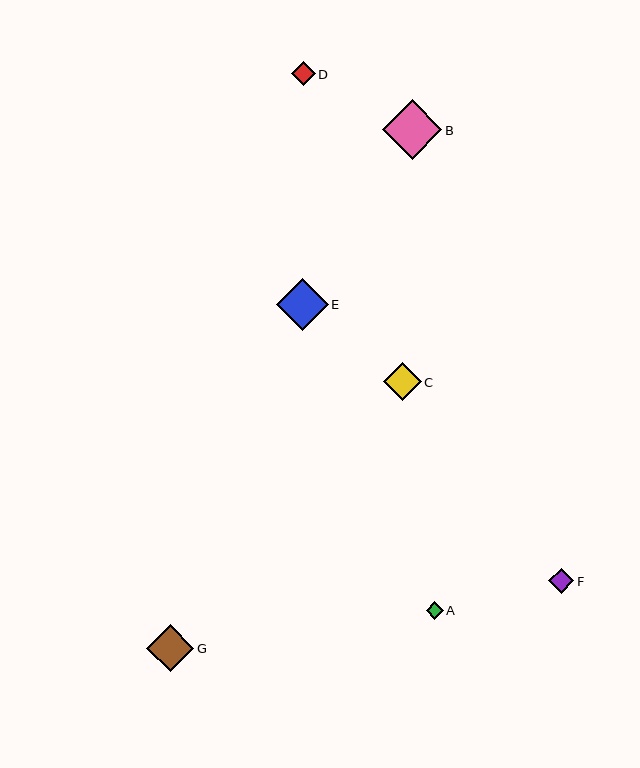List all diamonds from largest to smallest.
From largest to smallest: B, E, G, C, F, D, A.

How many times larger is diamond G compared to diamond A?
Diamond G is approximately 2.7 times the size of diamond A.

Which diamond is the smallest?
Diamond A is the smallest with a size of approximately 17 pixels.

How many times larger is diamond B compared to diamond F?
Diamond B is approximately 2.4 times the size of diamond F.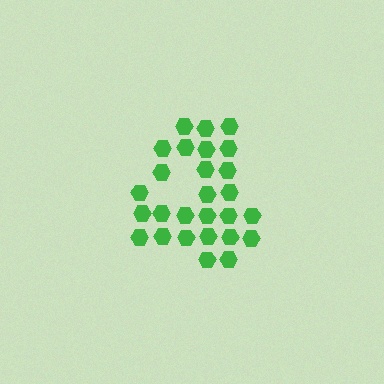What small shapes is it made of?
It is made of small hexagons.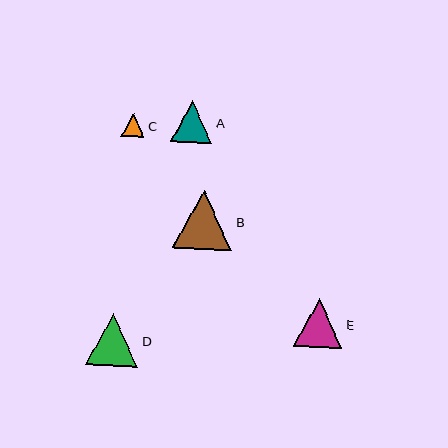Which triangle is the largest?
Triangle B is the largest with a size of approximately 59 pixels.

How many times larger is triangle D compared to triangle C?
Triangle D is approximately 2.3 times the size of triangle C.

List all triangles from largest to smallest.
From largest to smallest: B, D, E, A, C.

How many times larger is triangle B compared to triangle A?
Triangle B is approximately 1.4 times the size of triangle A.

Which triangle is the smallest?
Triangle C is the smallest with a size of approximately 23 pixels.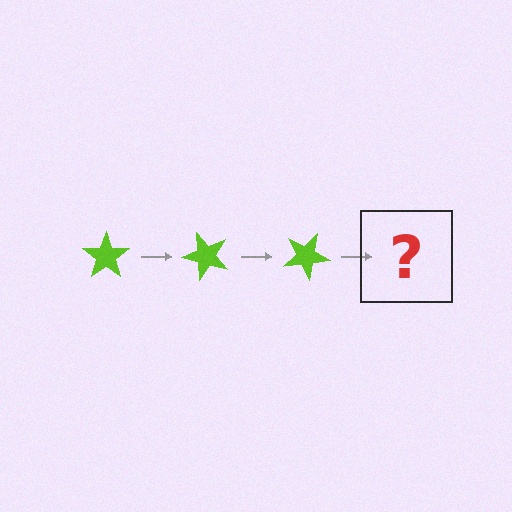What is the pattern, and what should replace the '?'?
The pattern is that the star rotates 50 degrees each step. The '?' should be a lime star rotated 150 degrees.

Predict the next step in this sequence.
The next step is a lime star rotated 150 degrees.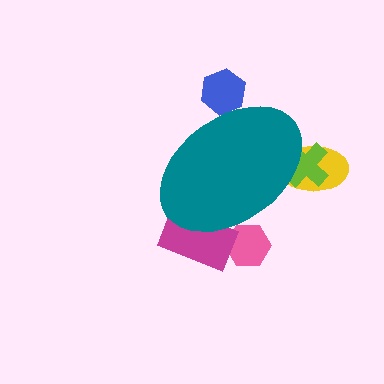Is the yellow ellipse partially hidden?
Yes, the yellow ellipse is partially hidden behind the teal ellipse.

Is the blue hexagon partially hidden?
Yes, the blue hexagon is partially hidden behind the teal ellipse.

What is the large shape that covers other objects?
A teal ellipse.